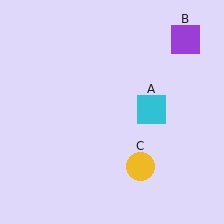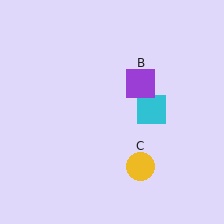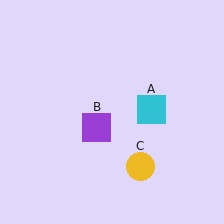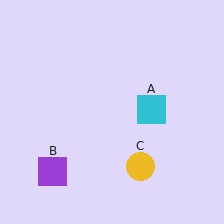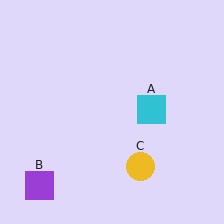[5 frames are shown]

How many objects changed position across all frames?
1 object changed position: purple square (object B).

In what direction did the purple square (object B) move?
The purple square (object B) moved down and to the left.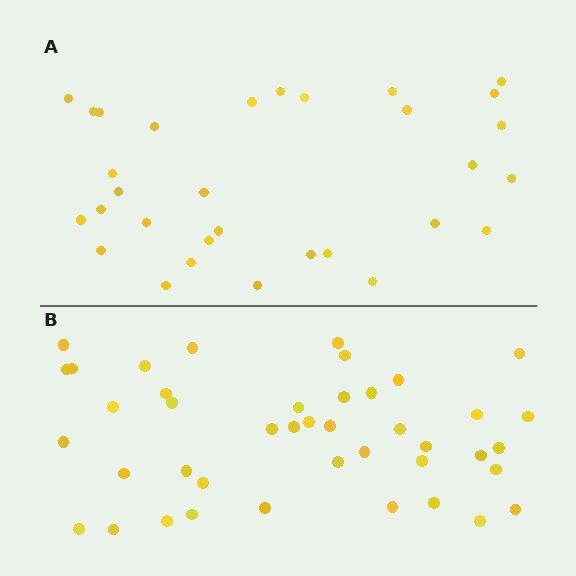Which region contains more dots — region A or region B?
Region B (the bottom region) has more dots.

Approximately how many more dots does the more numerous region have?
Region B has roughly 12 or so more dots than region A.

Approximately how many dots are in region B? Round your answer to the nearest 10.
About 40 dots. (The exact count is 42, which rounds to 40.)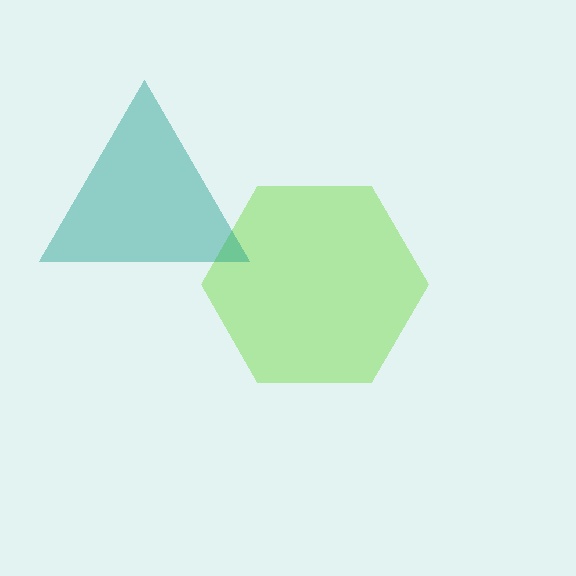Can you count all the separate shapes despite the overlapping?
Yes, there are 2 separate shapes.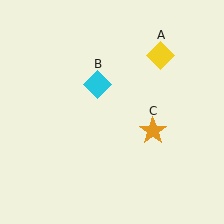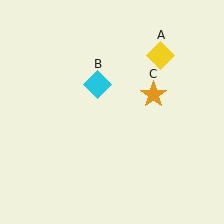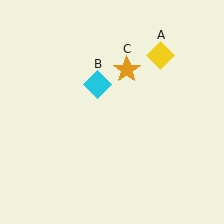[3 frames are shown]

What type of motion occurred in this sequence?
The orange star (object C) rotated counterclockwise around the center of the scene.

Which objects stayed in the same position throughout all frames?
Yellow diamond (object A) and cyan diamond (object B) remained stationary.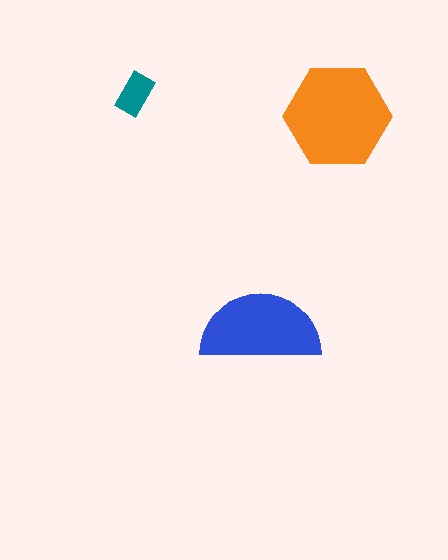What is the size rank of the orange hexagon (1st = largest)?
1st.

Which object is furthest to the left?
The teal rectangle is leftmost.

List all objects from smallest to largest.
The teal rectangle, the blue semicircle, the orange hexagon.